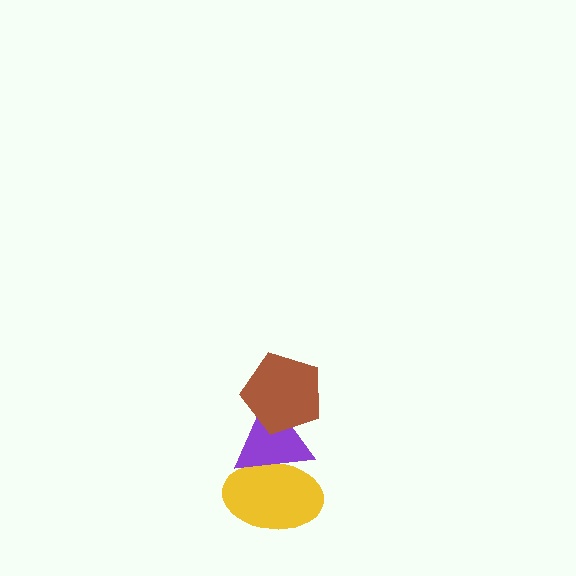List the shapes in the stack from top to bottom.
From top to bottom: the brown pentagon, the purple triangle, the yellow ellipse.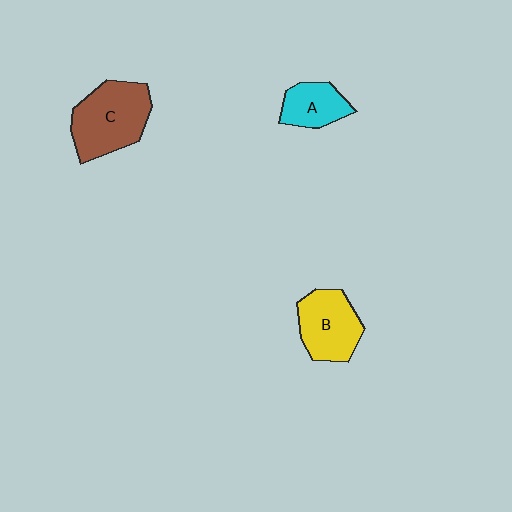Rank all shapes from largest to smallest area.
From largest to smallest: C (brown), B (yellow), A (cyan).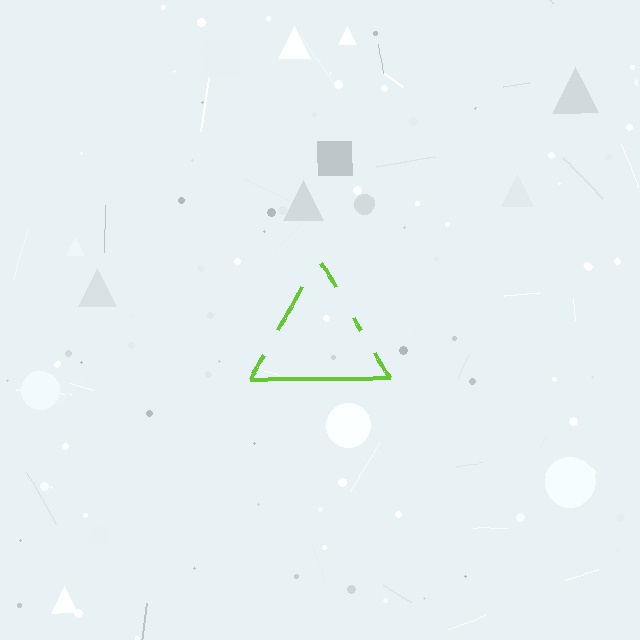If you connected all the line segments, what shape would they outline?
They would outline a triangle.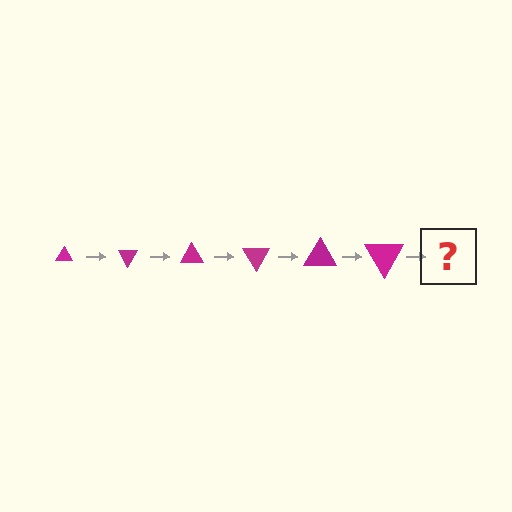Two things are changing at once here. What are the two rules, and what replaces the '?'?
The two rules are that the triangle grows larger each step and it rotates 60 degrees each step. The '?' should be a triangle, larger than the previous one and rotated 360 degrees from the start.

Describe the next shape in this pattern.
It should be a triangle, larger than the previous one and rotated 360 degrees from the start.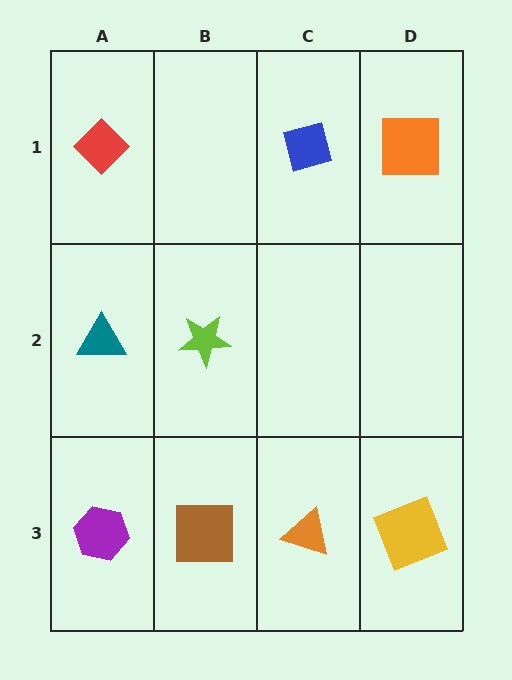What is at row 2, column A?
A teal triangle.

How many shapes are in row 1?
3 shapes.